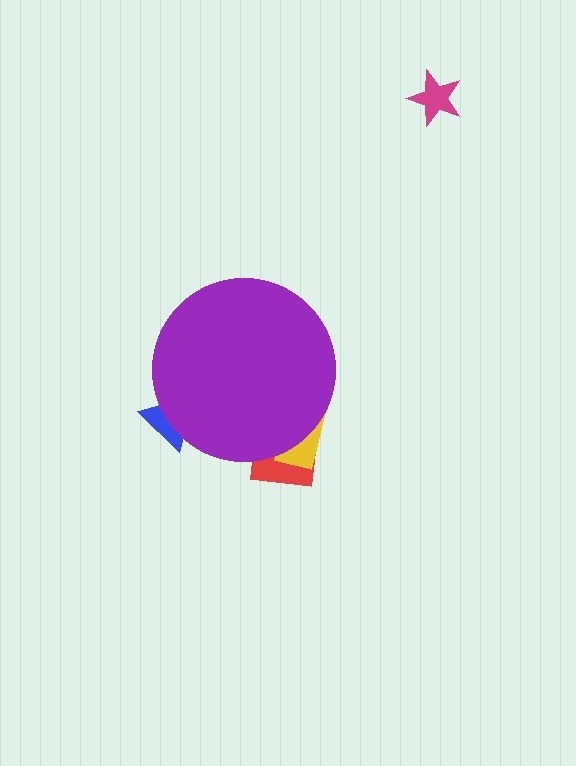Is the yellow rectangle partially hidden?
Yes, the yellow rectangle is partially hidden behind the purple circle.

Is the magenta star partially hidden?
No, the magenta star is fully visible.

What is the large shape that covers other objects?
A purple circle.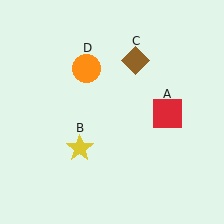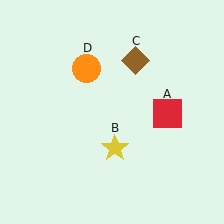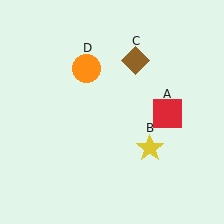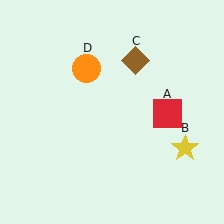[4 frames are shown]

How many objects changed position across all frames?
1 object changed position: yellow star (object B).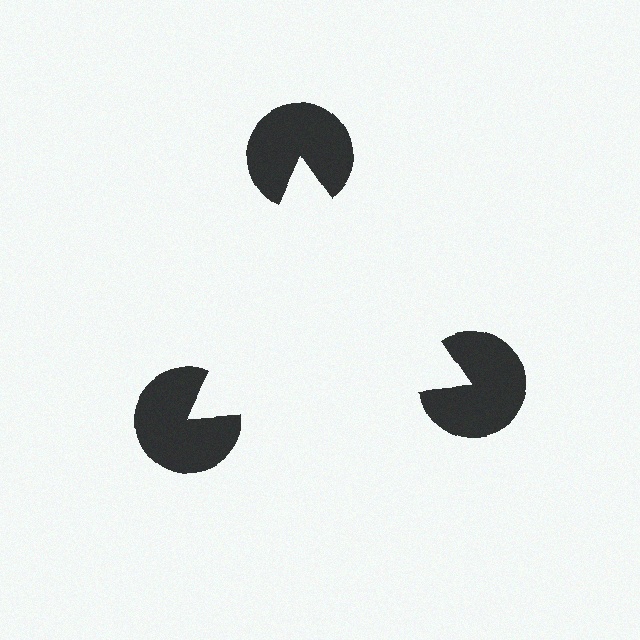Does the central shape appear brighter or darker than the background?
It typically appears slightly brighter than the background, even though no actual brightness change is drawn.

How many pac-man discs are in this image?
There are 3 — one at each vertex of the illusory triangle.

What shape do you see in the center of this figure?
An illusory triangle — its edges are inferred from the aligned wedge cuts in the pac-man discs, not physically drawn.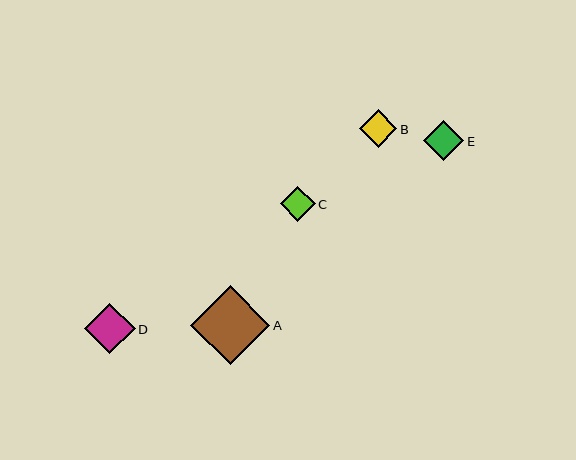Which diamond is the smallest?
Diamond C is the smallest with a size of approximately 35 pixels.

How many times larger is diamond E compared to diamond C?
Diamond E is approximately 1.1 times the size of diamond C.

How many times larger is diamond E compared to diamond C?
Diamond E is approximately 1.1 times the size of diamond C.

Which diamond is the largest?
Diamond A is the largest with a size of approximately 79 pixels.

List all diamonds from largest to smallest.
From largest to smallest: A, D, E, B, C.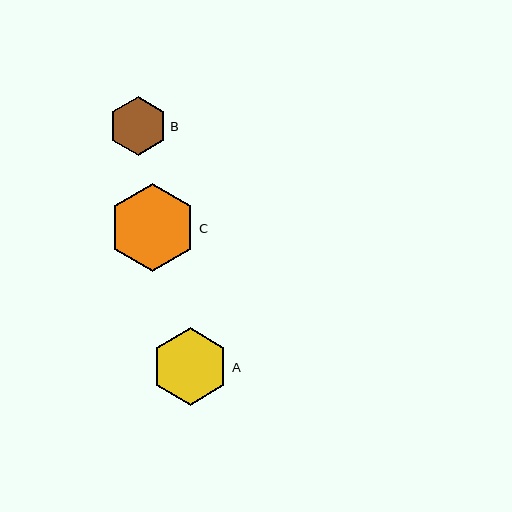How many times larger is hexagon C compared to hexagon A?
Hexagon C is approximately 1.1 times the size of hexagon A.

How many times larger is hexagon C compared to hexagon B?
Hexagon C is approximately 1.5 times the size of hexagon B.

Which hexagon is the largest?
Hexagon C is the largest with a size of approximately 88 pixels.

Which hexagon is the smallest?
Hexagon B is the smallest with a size of approximately 58 pixels.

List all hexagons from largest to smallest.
From largest to smallest: C, A, B.